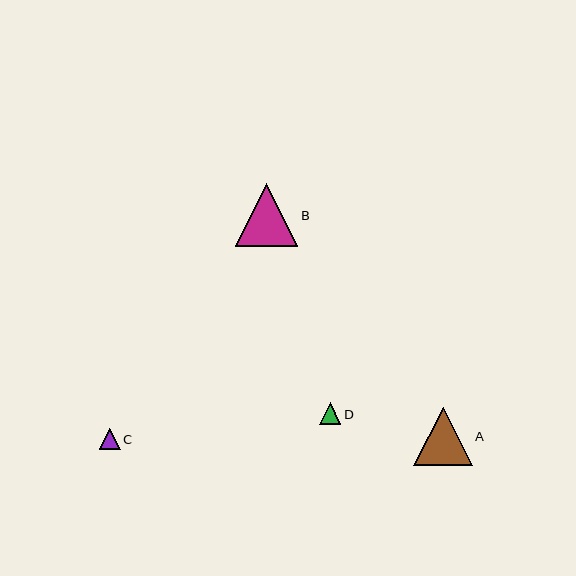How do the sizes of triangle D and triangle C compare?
Triangle D and triangle C are approximately the same size.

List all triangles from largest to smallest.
From largest to smallest: B, A, D, C.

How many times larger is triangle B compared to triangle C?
Triangle B is approximately 3.0 times the size of triangle C.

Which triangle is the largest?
Triangle B is the largest with a size of approximately 63 pixels.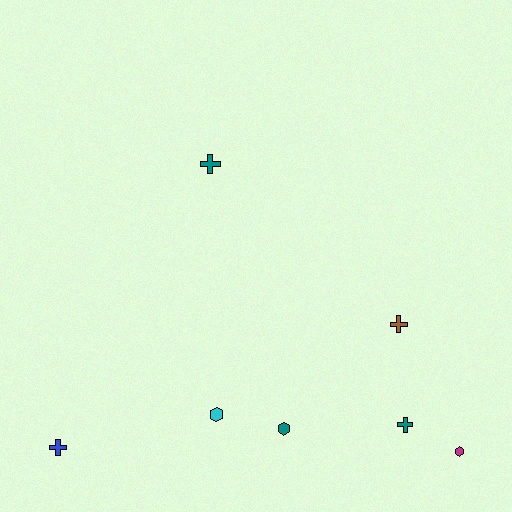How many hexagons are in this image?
There are 3 hexagons.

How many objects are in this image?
There are 7 objects.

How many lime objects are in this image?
There are no lime objects.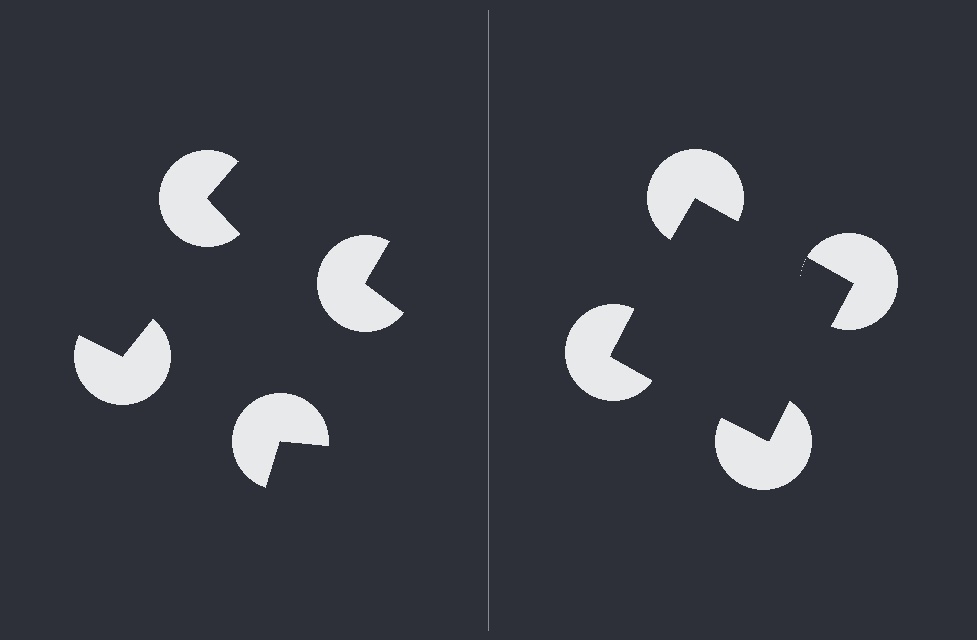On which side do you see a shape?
An illusory square appears on the right side. On the left side the wedge cuts are rotated, so no coherent shape forms.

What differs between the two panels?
The pac-man discs are positioned identically on both sides; only the wedge orientations differ. On the right they align to a square; on the left they are misaligned.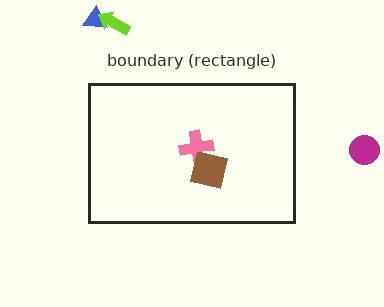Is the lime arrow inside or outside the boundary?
Outside.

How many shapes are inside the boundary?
2 inside, 3 outside.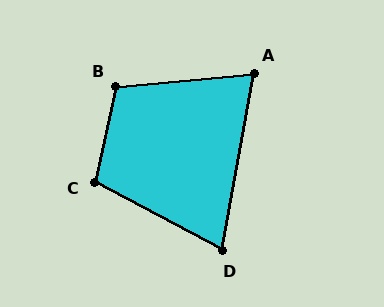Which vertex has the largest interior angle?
B, at approximately 108 degrees.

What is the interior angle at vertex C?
Approximately 106 degrees (obtuse).